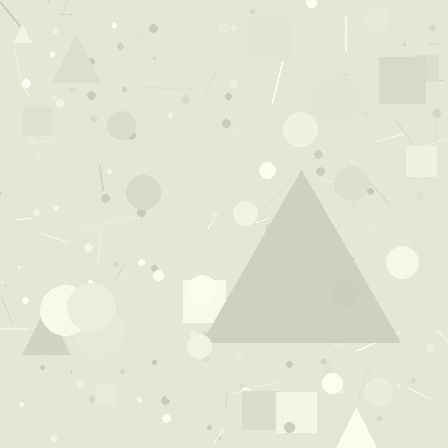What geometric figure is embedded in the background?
A triangle is embedded in the background.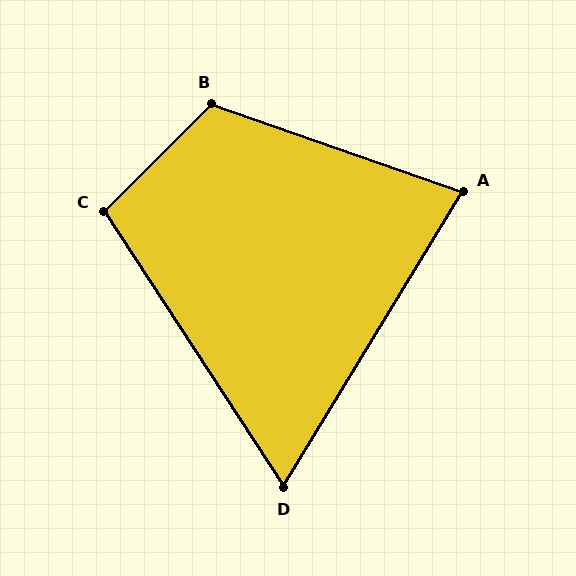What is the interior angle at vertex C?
Approximately 102 degrees (obtuse).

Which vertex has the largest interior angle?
B, at approximately 116 degrees.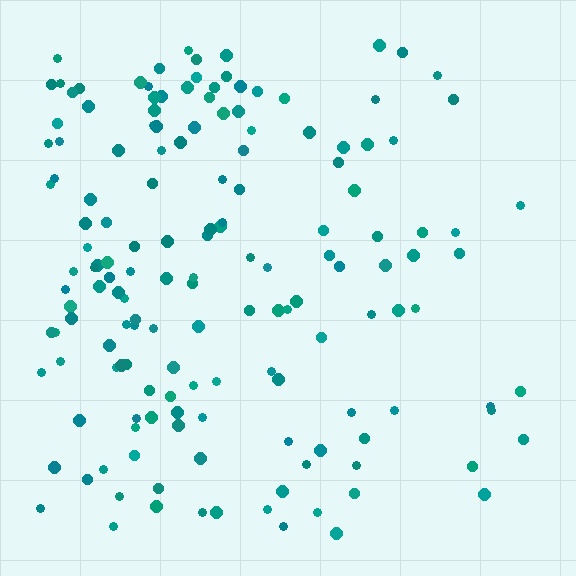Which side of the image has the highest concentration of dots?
The left.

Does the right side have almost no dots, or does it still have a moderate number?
Still a moderate number, just noticeably fewer than the left.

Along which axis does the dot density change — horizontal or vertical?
Horizontal.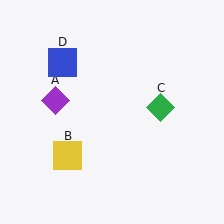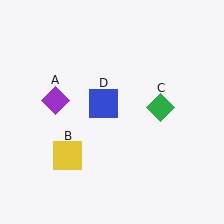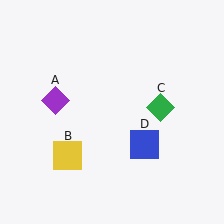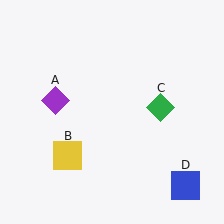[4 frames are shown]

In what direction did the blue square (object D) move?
The blue square (object D) moved down and to the right.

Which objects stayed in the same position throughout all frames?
Purple diamond (object A) and yellow square (object B) and green diamond (object C) remained stationary.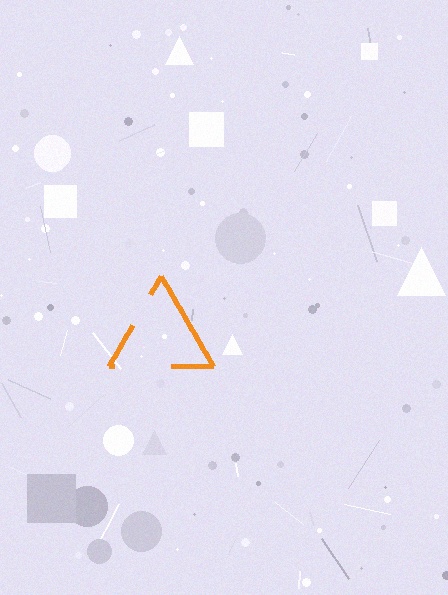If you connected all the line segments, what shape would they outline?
They would outline a triangle.